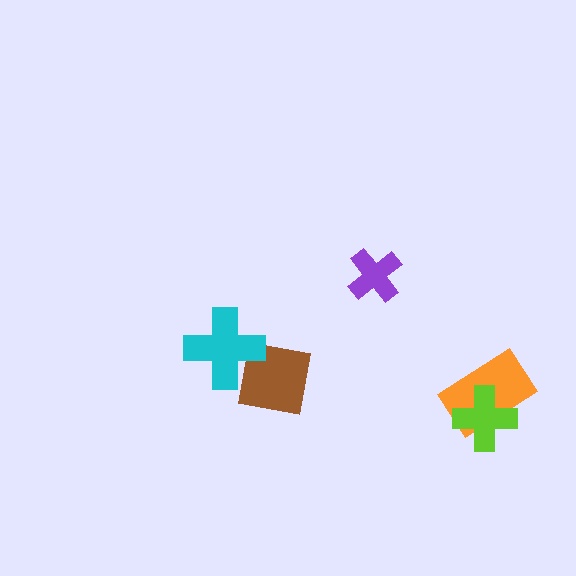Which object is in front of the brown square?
The cyan cross is in front of the brown square.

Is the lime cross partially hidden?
No, no other shape covers it.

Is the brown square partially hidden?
Yes, it is partially covered by another shape.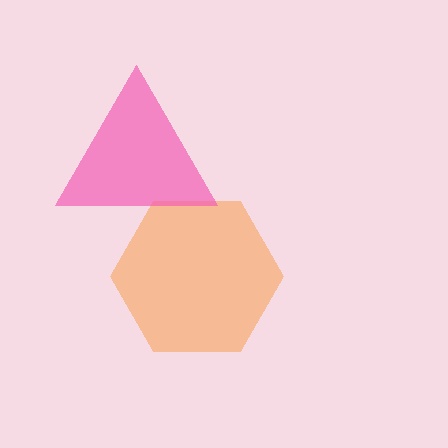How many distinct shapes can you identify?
There are 2 distinct shapes: an orange hexagon, a pink triangle.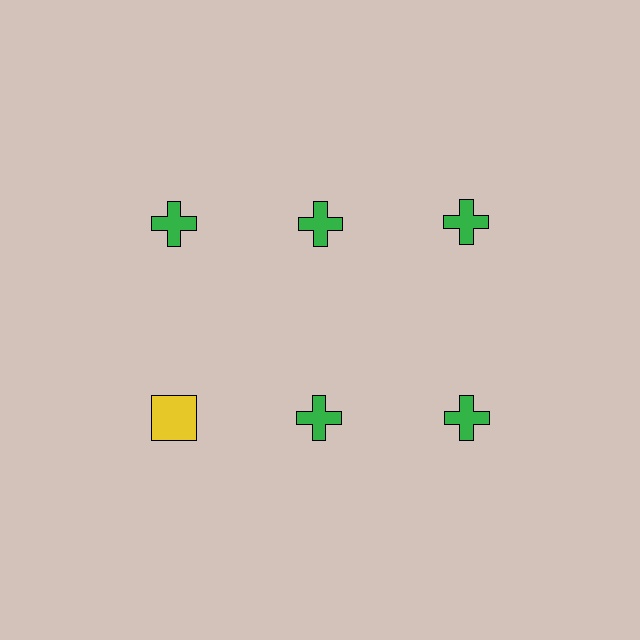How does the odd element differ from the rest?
It differs in both color (yellow instead of green) and shape (square instead of cross).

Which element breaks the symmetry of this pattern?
The yellow square in the second row, leftmost column breaks the symmetry. All other shapes are green crosses.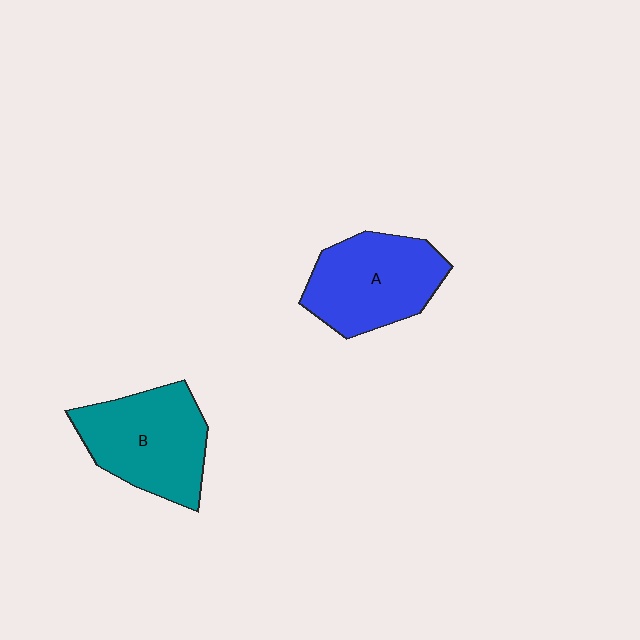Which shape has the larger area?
Shape B (teal).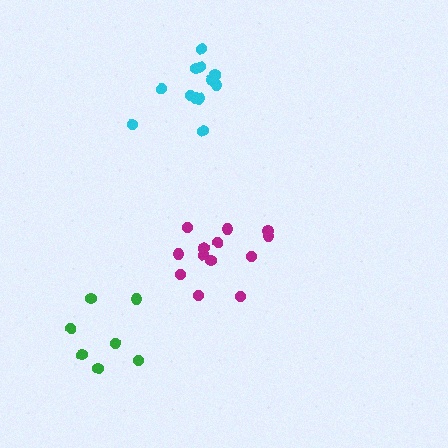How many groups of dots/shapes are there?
There are 3 groups.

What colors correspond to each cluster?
The clusters are colored: magenta, cyan, green.